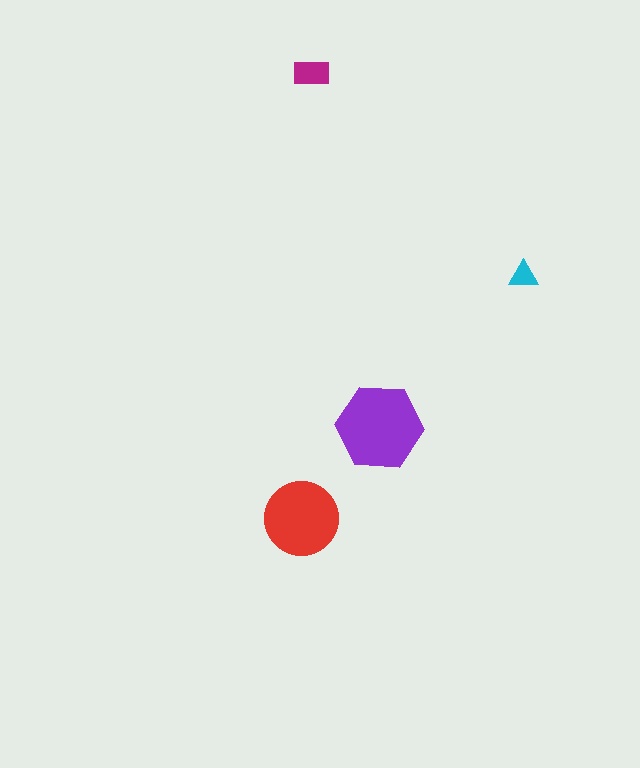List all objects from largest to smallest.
The purple hexagon, the red circle, the magenta rectangle, the cyan triangle.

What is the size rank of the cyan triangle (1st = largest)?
4th.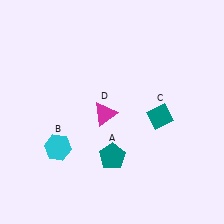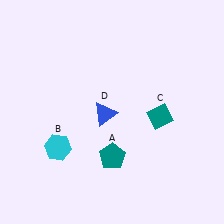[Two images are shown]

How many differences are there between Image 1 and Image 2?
There is 1 difference between the two images.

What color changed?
The triangle (D) changed from magenta in Image 1 to blue in Image 2.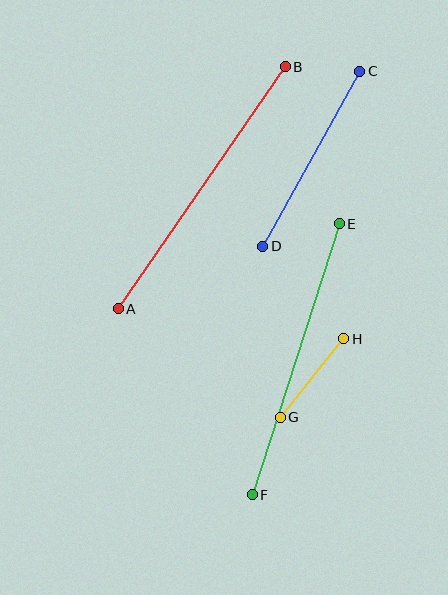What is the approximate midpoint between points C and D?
The midpoint is at approximately (311, 159) pixels.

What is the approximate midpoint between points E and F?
The midpoint is at approximately (296, 359) pixels.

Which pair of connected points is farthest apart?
Points A and B are farthest apart.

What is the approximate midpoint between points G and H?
The midpoint is at approximately (312, 378) pixels.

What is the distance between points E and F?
The distance is approximately 285 pixels.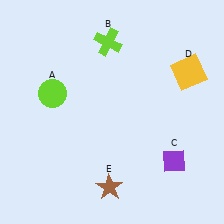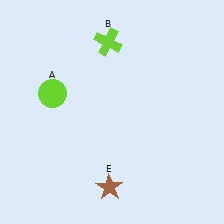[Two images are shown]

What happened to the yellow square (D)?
The yellow square (D) was removed in Image 2. It was in the top-right area of Image 1.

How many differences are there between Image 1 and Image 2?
There are 2 differences between the two images.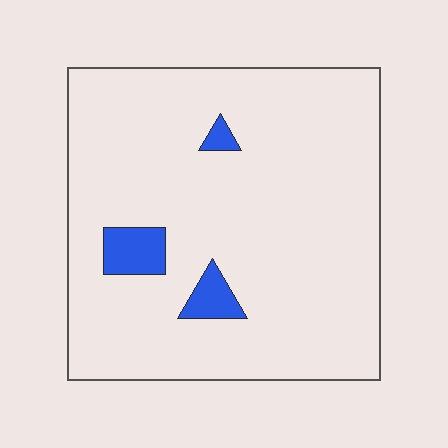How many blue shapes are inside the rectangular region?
3.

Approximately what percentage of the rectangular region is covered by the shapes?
Approximately 5%.